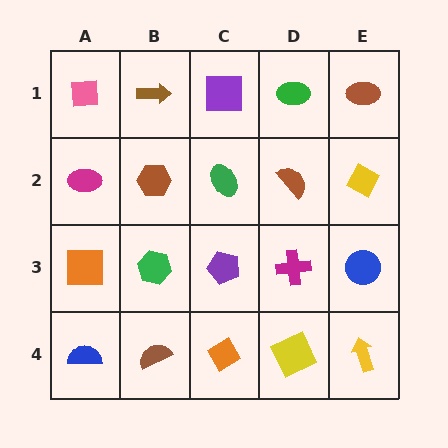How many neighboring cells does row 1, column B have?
3.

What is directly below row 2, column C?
A purple pentagon.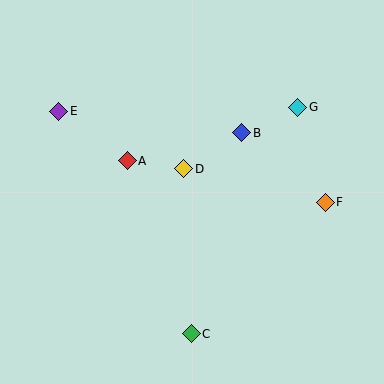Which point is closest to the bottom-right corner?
Point F is closest to the bottom-right corner.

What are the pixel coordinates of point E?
Point E is at (59, 112).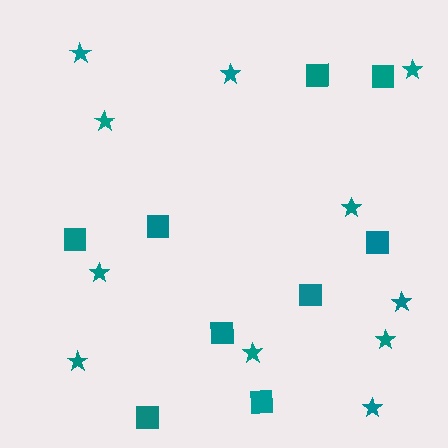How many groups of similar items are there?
There are 2 groups: one group of stars (11) and one group of squares (9).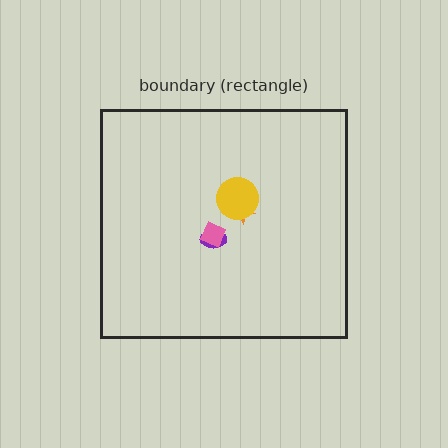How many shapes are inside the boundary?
4 inside, 0 outside.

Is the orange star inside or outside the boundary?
Inside.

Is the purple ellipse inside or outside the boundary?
Inside.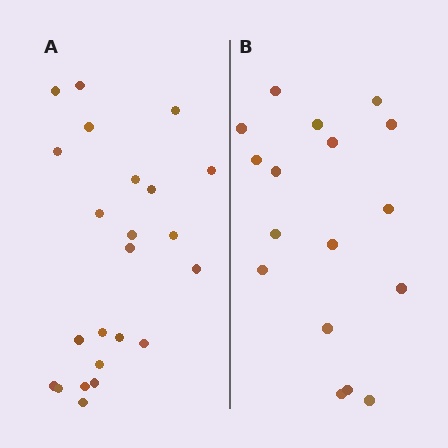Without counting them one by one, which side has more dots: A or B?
Region A (the left region) has more dots.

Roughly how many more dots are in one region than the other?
Region A has about 6 more dots than region B.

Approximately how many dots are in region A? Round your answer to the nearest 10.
About 20 dots. (The exact count is 23, which rounds to 20.)